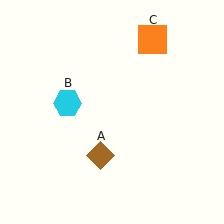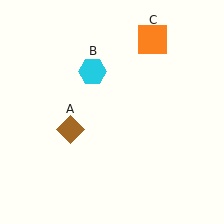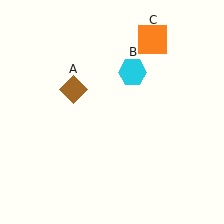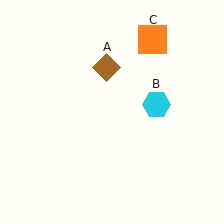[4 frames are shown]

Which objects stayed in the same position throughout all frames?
Orange square (object C) remained stationary.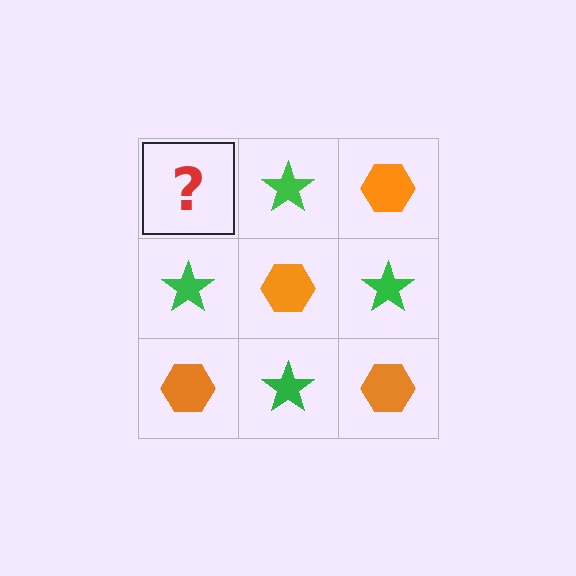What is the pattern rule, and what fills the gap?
The rule is that it alternates orange hexagon and green star in a checkerboard pattern. The gap should be filled with an orange hexagon.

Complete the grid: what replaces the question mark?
The question mark should be replaced with an orange hexagon.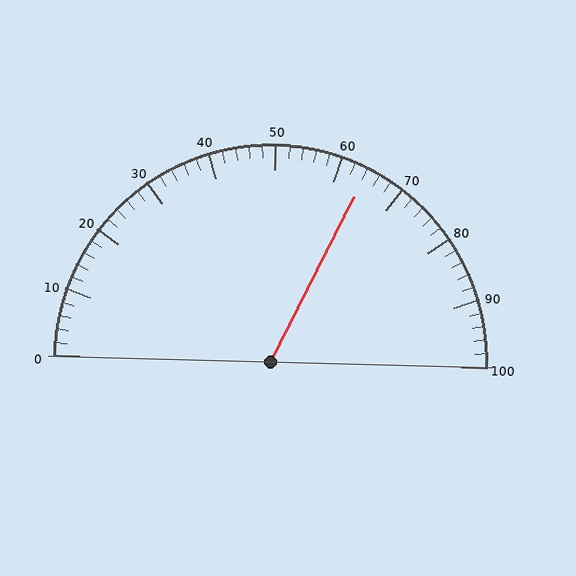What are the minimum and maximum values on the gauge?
The gauge ranges from 0 to 100.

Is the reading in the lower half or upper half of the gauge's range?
The reading is in the upper half of the range (0 to 100).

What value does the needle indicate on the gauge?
The needle indicates approximately 64.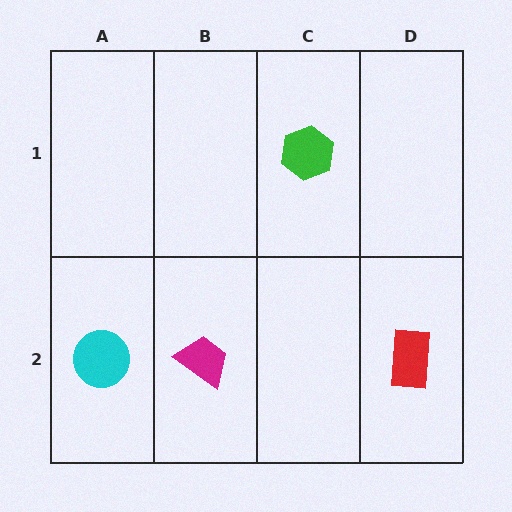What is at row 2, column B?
A magenta trapezoid.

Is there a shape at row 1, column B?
No, that cell is empty.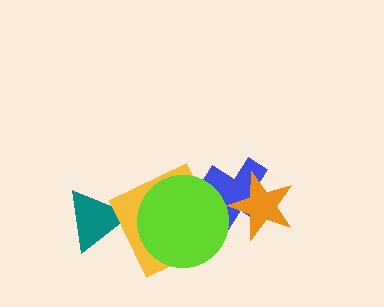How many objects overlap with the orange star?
1 object overlaps with the orange star.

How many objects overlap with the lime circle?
2 objects overlap with the lime circle.